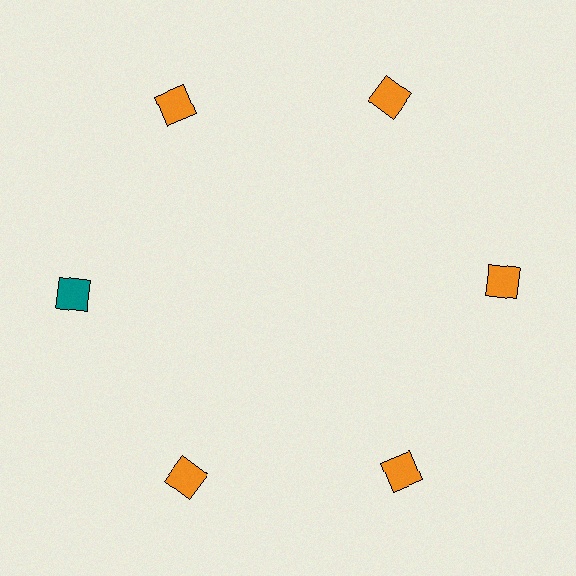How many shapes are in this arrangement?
There are 6 shapes arranged in a ring pattern.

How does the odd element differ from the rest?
It has a different color: teal instead of orange.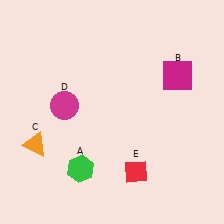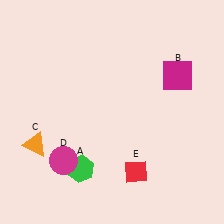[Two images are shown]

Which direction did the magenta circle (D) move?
The magenta circle (D) moved down.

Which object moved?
The magenta circle (D) moved down.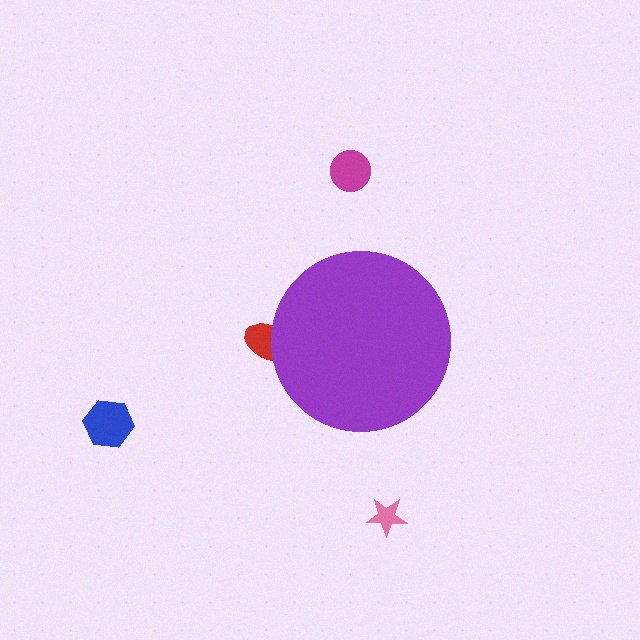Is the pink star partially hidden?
No, the pink star is fully visible.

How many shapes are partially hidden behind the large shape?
1 shape is partially hidden.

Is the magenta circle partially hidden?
No, the magenta circle is fully visible.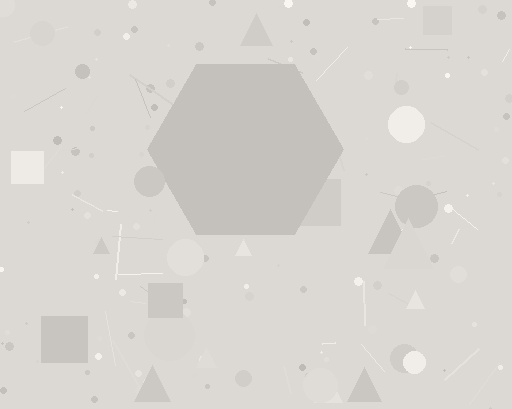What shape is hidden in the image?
A hexagon is hidden in the image.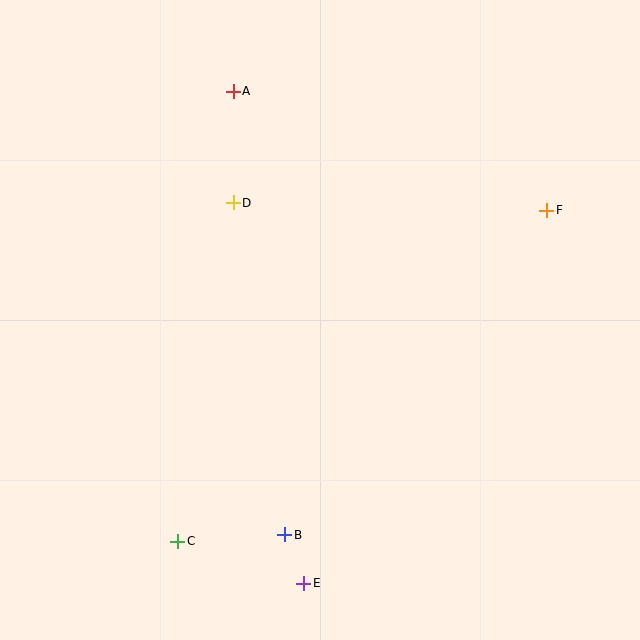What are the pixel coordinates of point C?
Point C is at (178, 541).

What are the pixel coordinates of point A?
Point A is at (233, 91).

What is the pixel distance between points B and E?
The distance between B and E is 52 pixels.